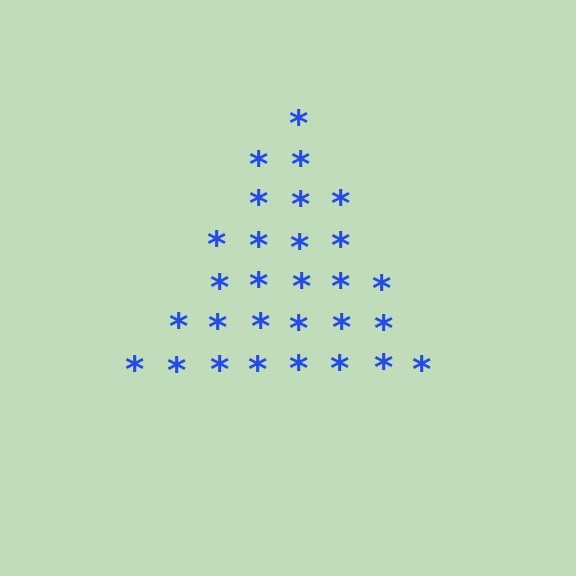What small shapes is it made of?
It is made of small asterisks.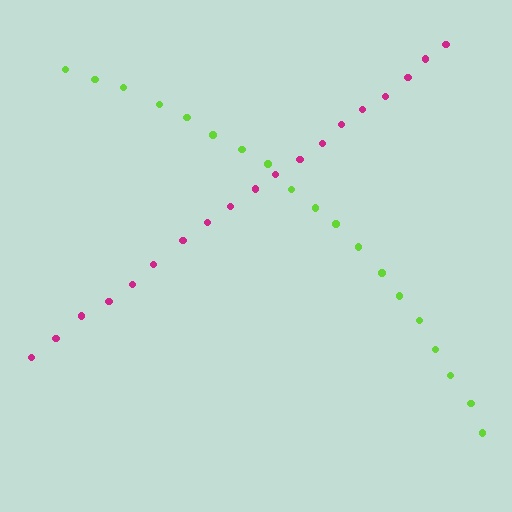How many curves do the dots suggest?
There are 2 distinct paths.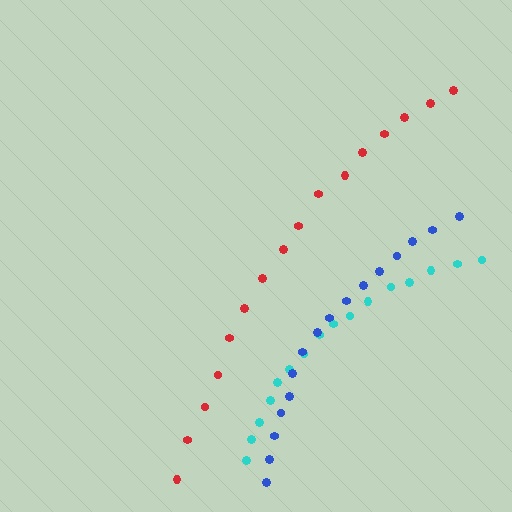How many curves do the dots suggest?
There are 3 distinct paths.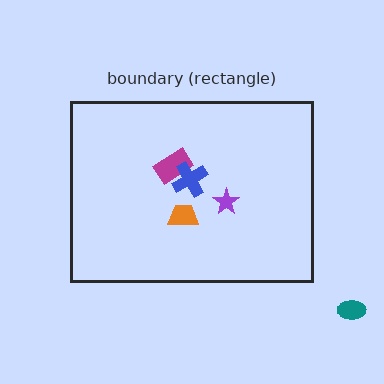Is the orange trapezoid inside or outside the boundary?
Inside.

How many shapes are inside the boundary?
4 inside, 1 outside.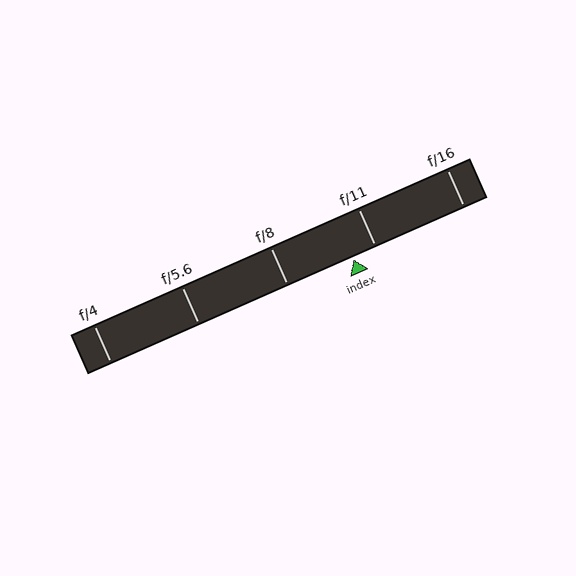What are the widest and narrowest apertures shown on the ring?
The widest aperture shown is f/4 and the narrowest is f/16.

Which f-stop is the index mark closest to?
The index mark is closest to f/11.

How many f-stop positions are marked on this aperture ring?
There are 5 f-stop positions marked.